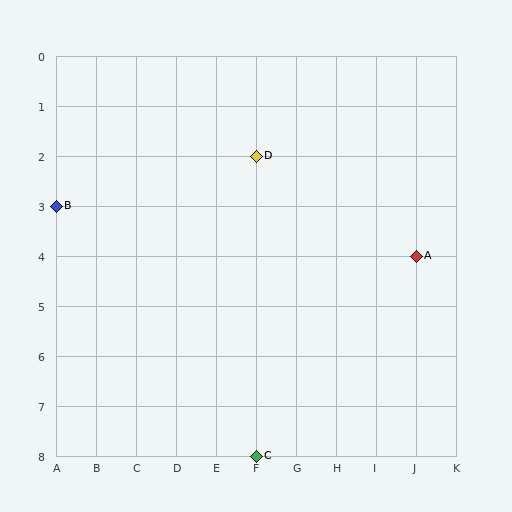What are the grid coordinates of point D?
Point D is at grid coordinates (F, 2).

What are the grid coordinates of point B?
Point B is at grid coordinates (A, 3).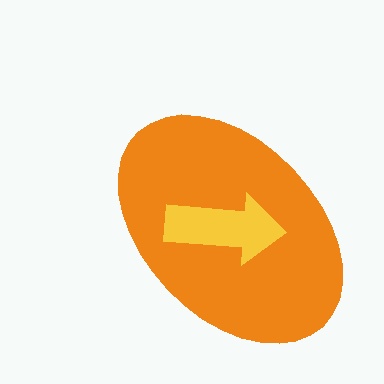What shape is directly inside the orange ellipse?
The yellow arrow.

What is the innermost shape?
The yellow arrow.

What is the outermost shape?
The orange ellipse.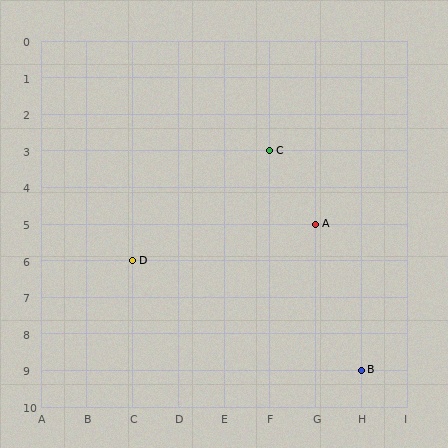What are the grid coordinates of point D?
Point D is at grid coordinates (C, 6).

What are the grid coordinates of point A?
Point A is at grid coordinates (G, 5).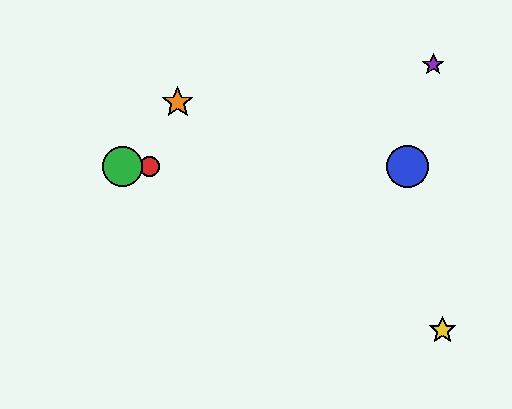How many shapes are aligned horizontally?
3 shapes (the red circle, the blue circle, the green circle) are aligned horizontally.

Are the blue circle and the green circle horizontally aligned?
Yes, both are at y≈167.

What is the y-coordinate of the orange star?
The orange star is at y≈102.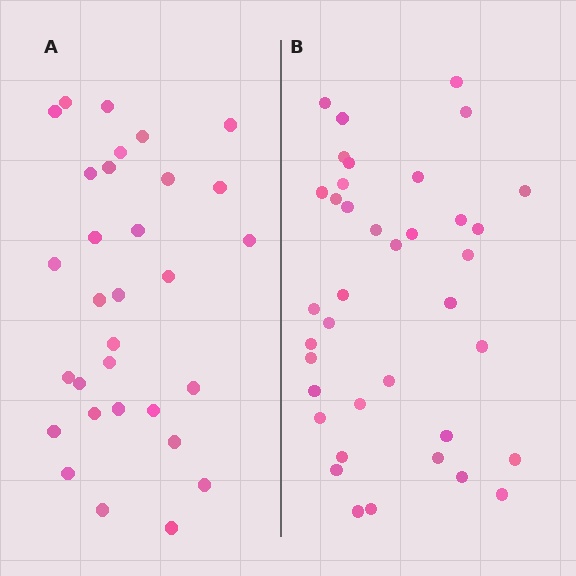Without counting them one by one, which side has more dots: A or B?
Region B (the right region) has more dots.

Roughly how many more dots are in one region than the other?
Region B has roughly 8 or so more dots than region A.